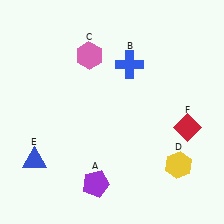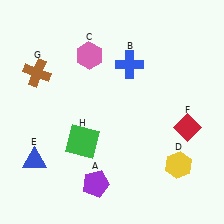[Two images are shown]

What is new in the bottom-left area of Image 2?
A green square (H) was added in the bottom-left area of Image 2.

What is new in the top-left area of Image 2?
A brown cross (G) was added in the top-left area of Image 2.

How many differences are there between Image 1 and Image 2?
There are 2 differences between the two images.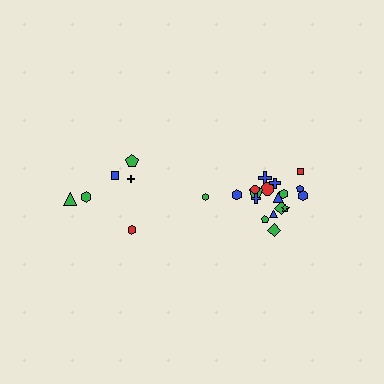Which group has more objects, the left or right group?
The right group.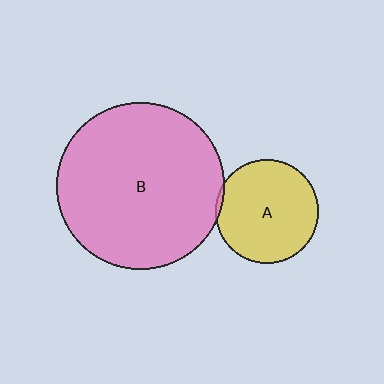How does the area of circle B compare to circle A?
Approximately 2.6 times.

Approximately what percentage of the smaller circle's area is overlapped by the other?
Approximately 5%.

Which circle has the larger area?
Circle B (pink).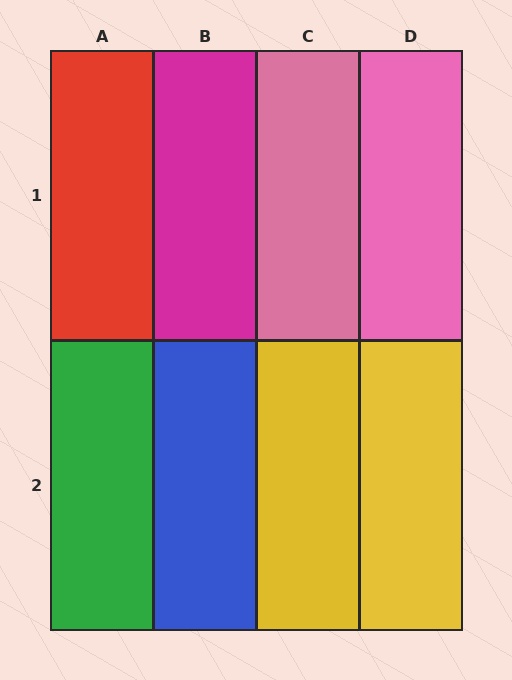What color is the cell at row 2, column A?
Green.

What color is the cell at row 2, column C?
Yellow.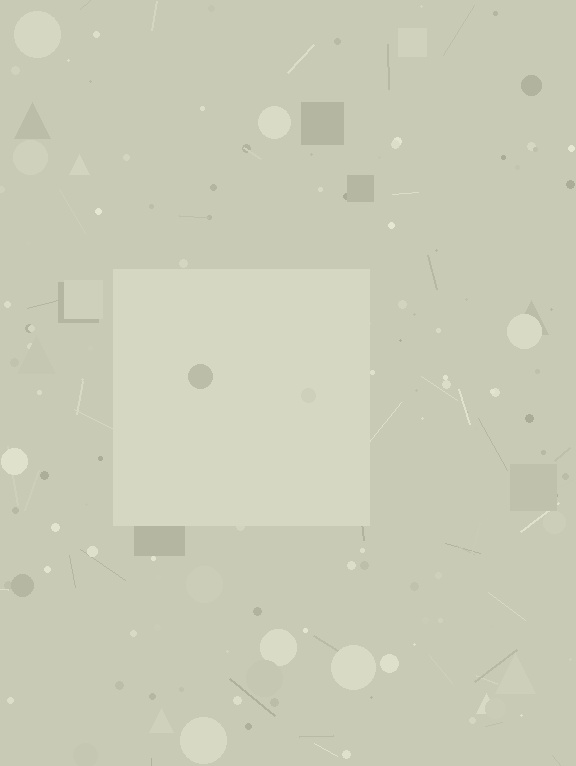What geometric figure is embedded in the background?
A square is embedded in the background.